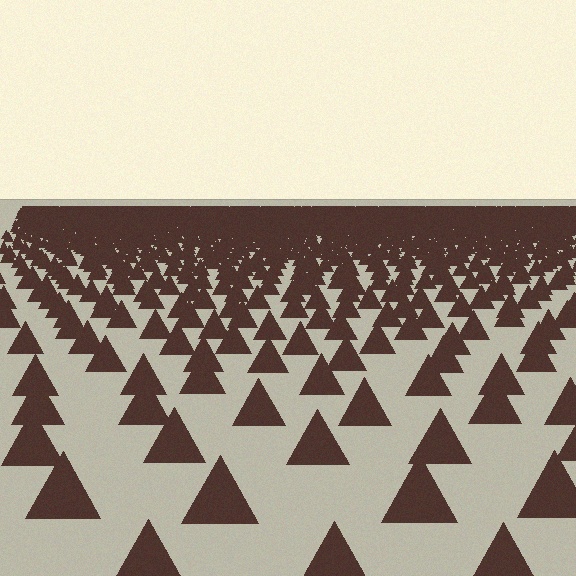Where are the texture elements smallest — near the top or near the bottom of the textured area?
Near the top.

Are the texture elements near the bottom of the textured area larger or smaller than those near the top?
Larger. Near the bottom, elements are closer to the viewer and appear at a bigger on-screen size.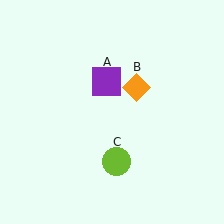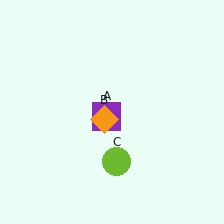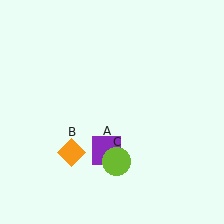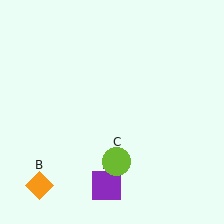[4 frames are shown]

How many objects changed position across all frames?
2 objects changed position: purple square (object A), orange diamond (object B).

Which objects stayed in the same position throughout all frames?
Lime circle (object C) remained stationary.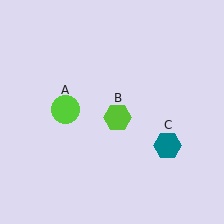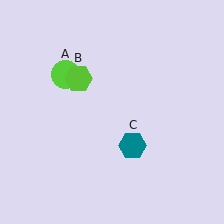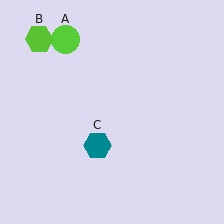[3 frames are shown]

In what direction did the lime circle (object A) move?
The lime circle (object A) moved up.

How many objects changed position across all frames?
3 objects changed position: lime circle (object A), lime hexagon (object B), teal hexagon (object C).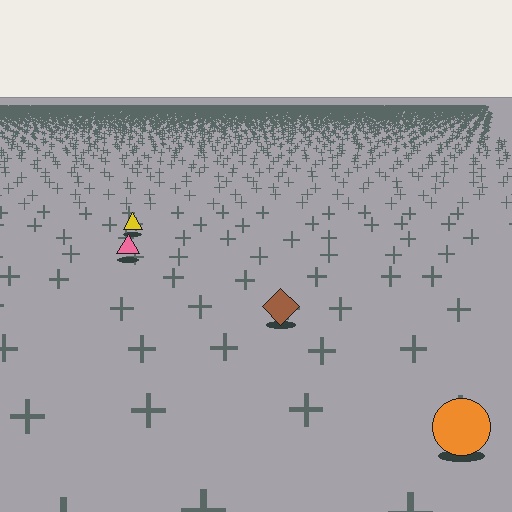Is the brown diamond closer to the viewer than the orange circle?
No. The orange circle is closer — you can tell from the texture gradient: the ground texture is coarser near it.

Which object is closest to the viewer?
The orange circle is closest. The texture marks near it are larger and more spread out.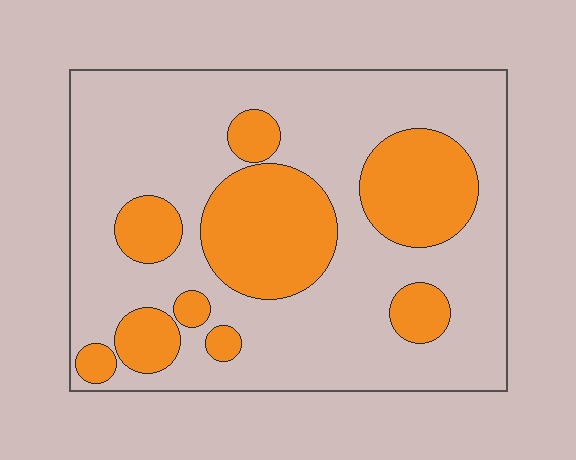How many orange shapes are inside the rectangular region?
9.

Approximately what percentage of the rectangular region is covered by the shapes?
Approximately 30%.